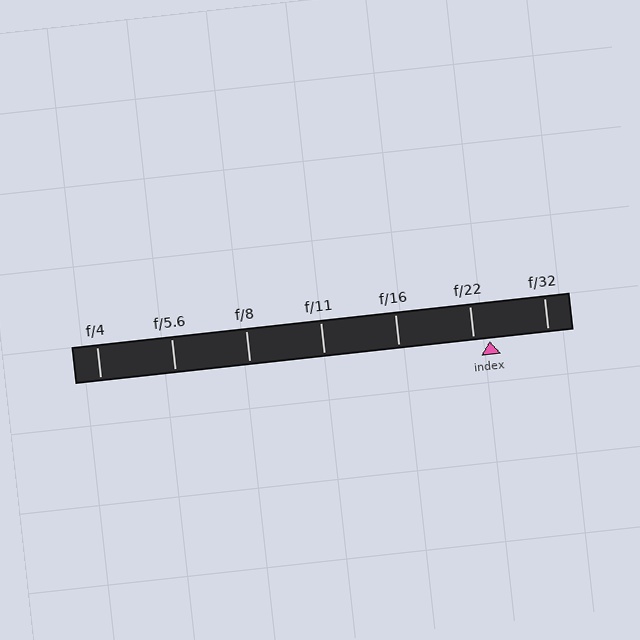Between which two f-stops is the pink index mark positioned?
The index mark is between f/22 and f/32.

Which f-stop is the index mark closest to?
The index mark is closest to f/22.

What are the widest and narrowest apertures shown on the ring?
The widest aperture shown is f/4 and the narrowest is f/32.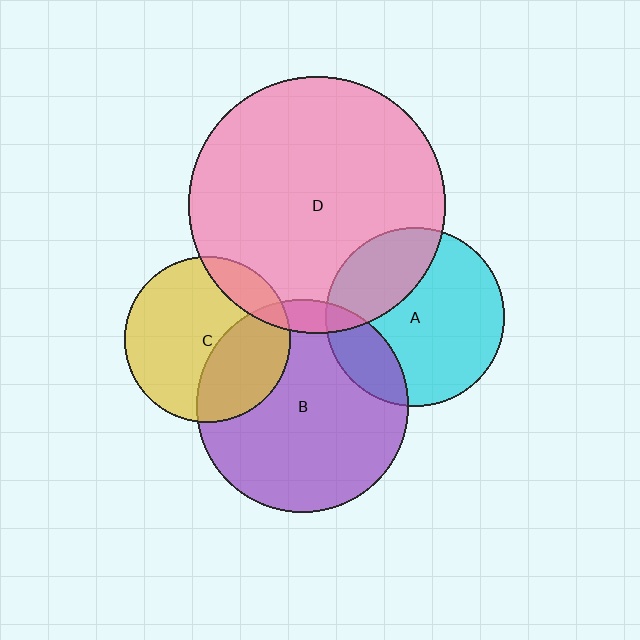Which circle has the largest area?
Circle D (pink).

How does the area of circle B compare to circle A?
Approximately 1.4 times.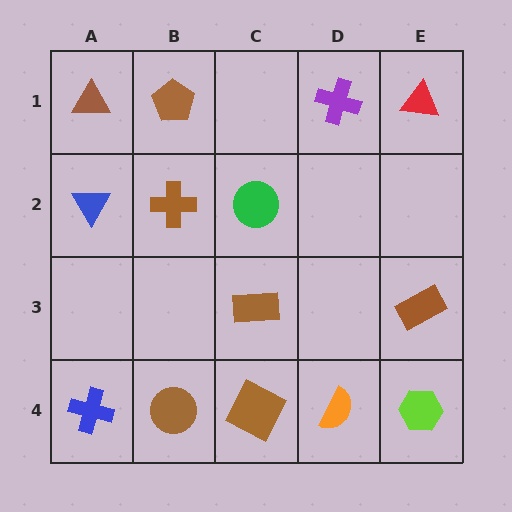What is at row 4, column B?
A brown circle.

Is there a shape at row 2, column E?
No, that cell is empty.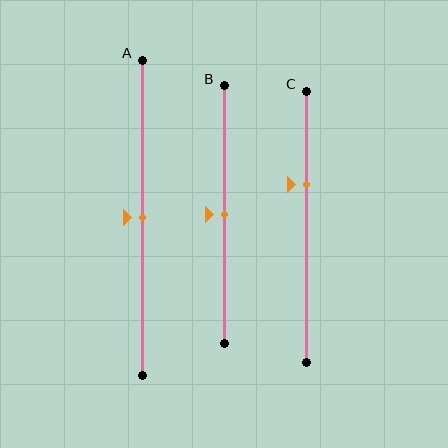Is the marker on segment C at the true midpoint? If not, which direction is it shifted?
No, the marker on segment C is shifted upward by about 16% of the segment length.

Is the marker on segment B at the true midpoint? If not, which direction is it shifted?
Yes, the marker on segment B is at the true midpoint.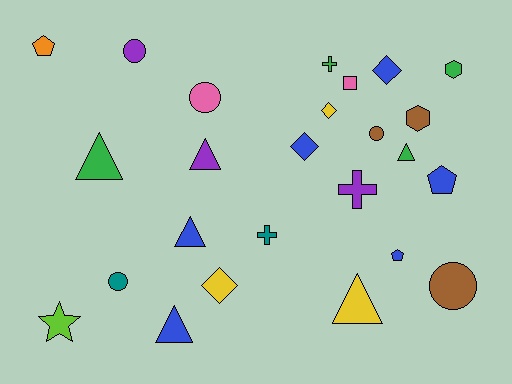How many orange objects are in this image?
There is 1 orange object.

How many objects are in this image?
There are 25 objects.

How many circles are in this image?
There are 5 circles.